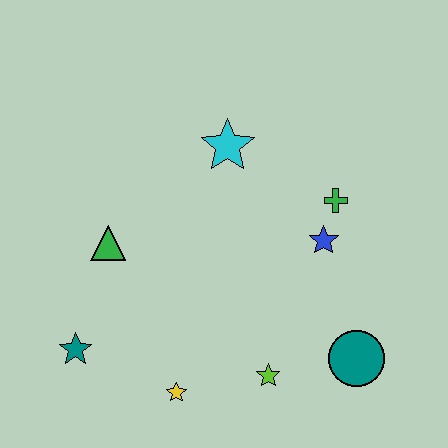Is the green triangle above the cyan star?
No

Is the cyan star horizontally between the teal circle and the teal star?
Yes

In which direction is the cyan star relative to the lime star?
The cyan star is above the lime star.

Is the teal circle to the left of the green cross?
No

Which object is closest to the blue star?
The green cross is closest to the blue star.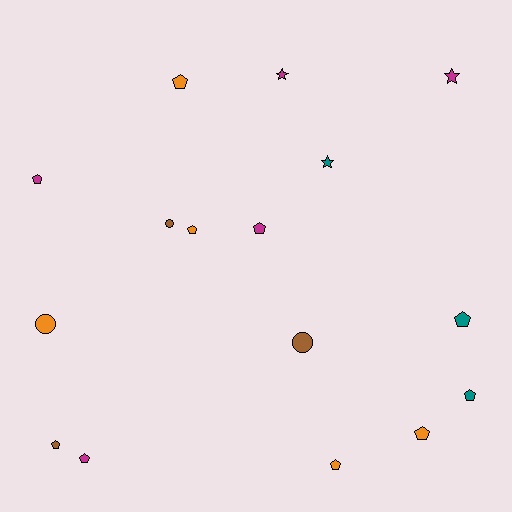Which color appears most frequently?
Orange, with 5 objects.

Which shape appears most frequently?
Pentagon, with 10 objects.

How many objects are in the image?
There are 16 objects.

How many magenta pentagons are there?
There are 3 magenta pentagons.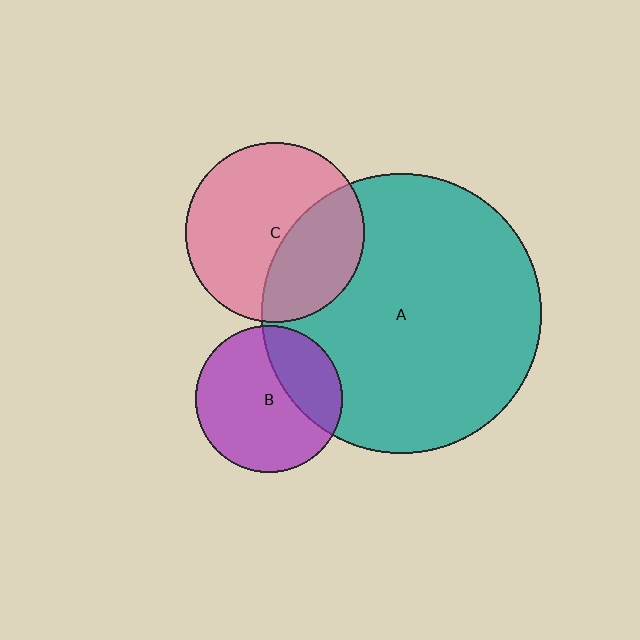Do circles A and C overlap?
Yes.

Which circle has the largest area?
Circle A (teal).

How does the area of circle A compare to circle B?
Approximately 3.6 times.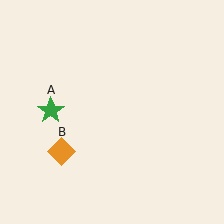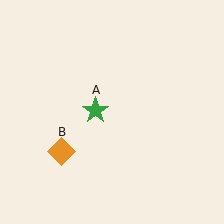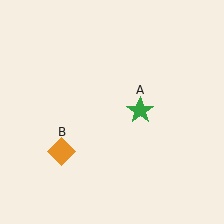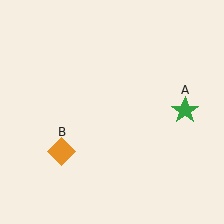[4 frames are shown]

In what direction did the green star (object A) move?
The green star (object A) moved right.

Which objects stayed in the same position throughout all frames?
Orange diamond (object B) remained stationary.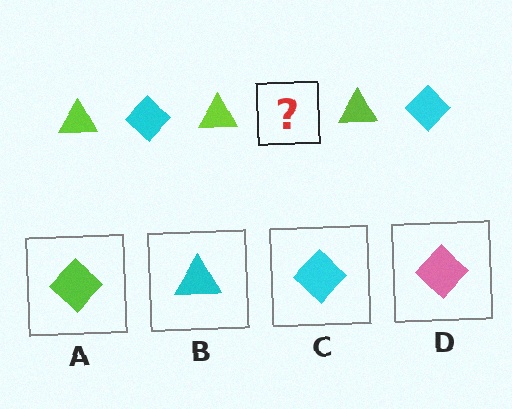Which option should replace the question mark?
Option C.